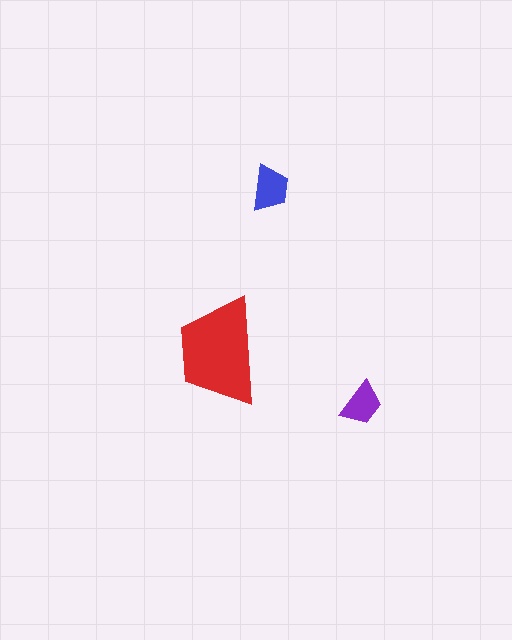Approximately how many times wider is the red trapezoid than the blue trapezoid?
About 2.5 times wider.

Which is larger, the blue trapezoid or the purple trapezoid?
The blue one.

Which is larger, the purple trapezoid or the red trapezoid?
The red one.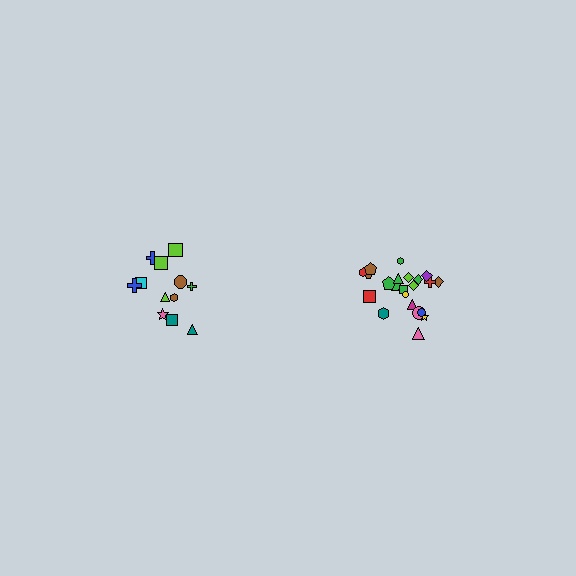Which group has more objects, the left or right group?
The right group.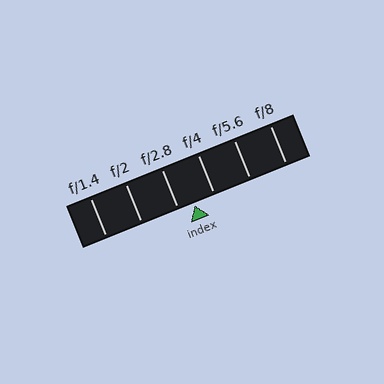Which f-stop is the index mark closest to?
The index mark is closest to f/2.8.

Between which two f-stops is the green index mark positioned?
The index mark is between f/2.8 and f/4.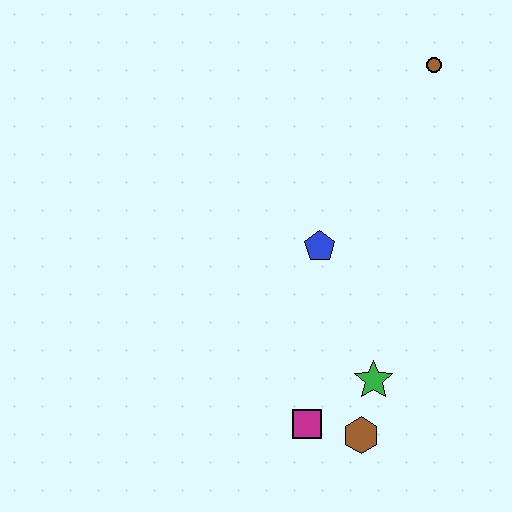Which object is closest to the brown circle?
The blue pentagon is closest to the brown circle.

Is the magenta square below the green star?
Yes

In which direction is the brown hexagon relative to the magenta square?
The brown hexagon is to the right of the magenta square.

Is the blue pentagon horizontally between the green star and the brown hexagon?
No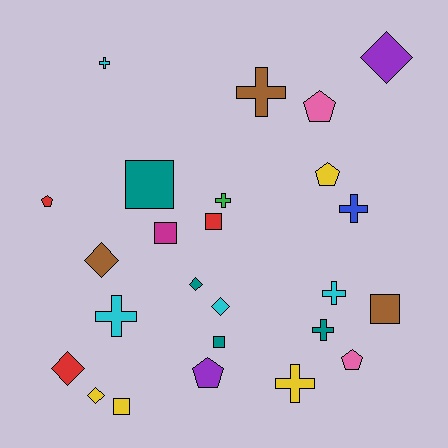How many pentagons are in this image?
There are 5 pentagons.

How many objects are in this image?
There are 25 objects.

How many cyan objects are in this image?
There are 4 cyan objects.